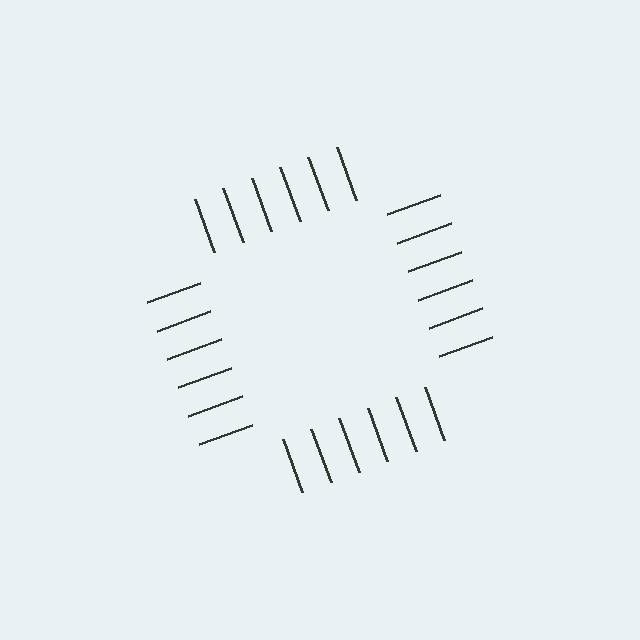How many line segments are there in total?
24 — 6 along each of the 4 edges.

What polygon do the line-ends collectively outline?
An illusory square — the line segments terminate on its edges but no continuous stroke is drawn.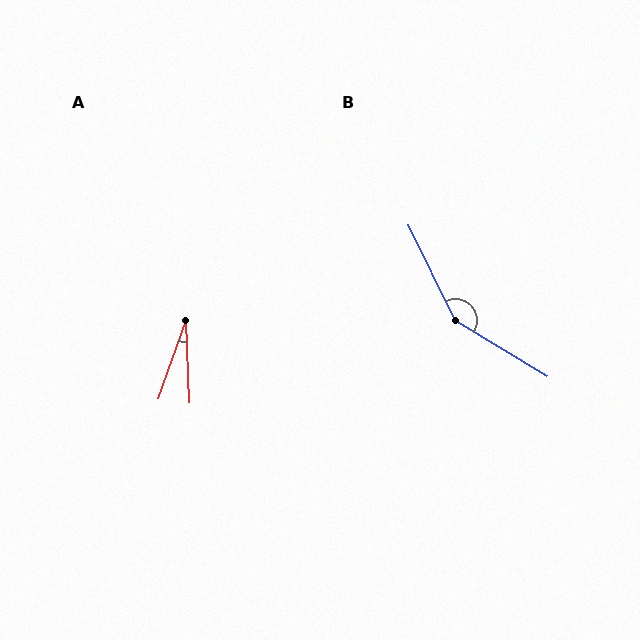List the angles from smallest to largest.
A (22°), B (147°).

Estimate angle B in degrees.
Approximately 147 degrees.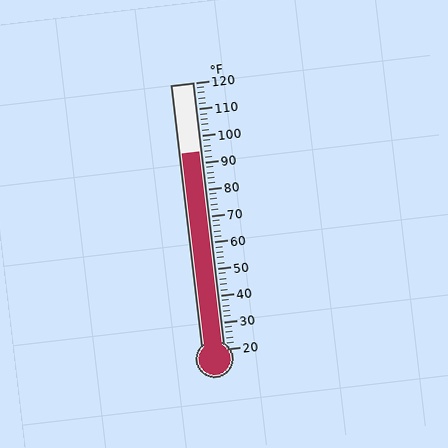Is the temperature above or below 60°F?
The temperature is above 60°F.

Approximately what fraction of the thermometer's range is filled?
The thermometer is filled to approximately 75% of its range.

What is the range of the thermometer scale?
The thermometer scale ranges from 20°F to 120°F.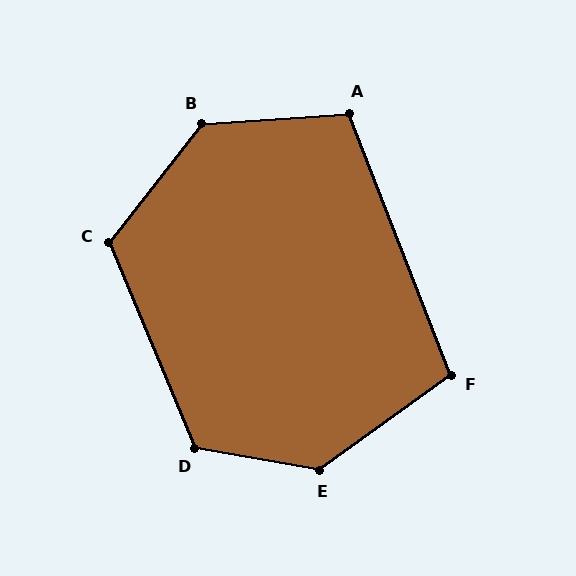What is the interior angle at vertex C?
Approximately 119 degrees (obtuse).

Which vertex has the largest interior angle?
E, at approximately 134 degrees.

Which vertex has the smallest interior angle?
F, at approximately 105 degrees.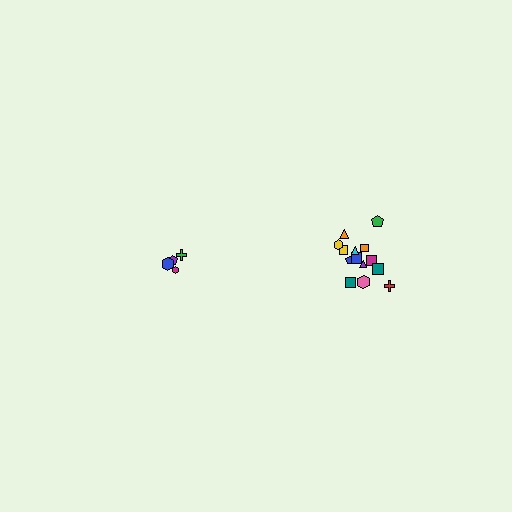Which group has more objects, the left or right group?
The right group.